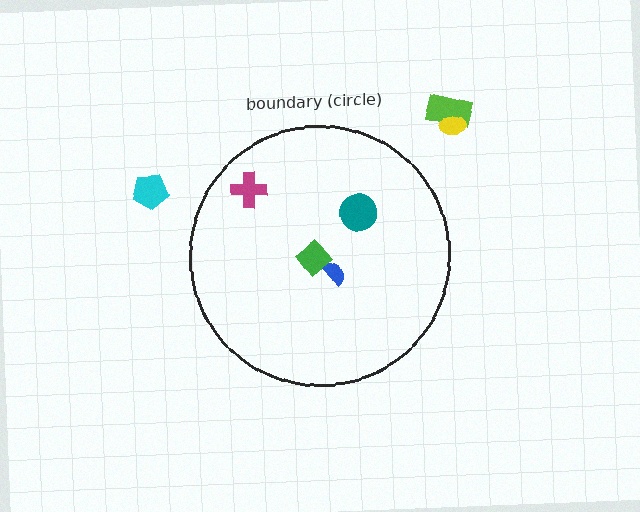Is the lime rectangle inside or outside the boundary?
Outside.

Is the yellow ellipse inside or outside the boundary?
Outside.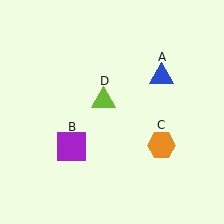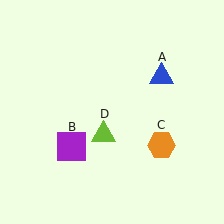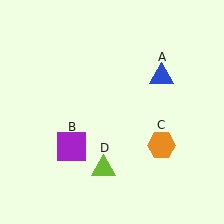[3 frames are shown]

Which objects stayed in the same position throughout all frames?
Blue triangle (object A) and purple square (object B) and orange hexagon (object C) remained stationary.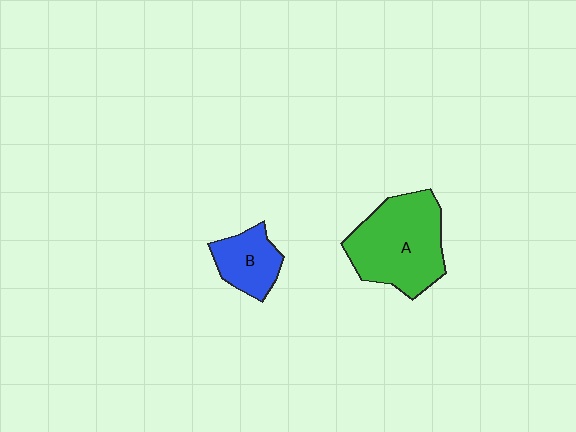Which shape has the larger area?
Shape A (green).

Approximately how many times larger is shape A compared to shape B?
Approximately 2.2 times.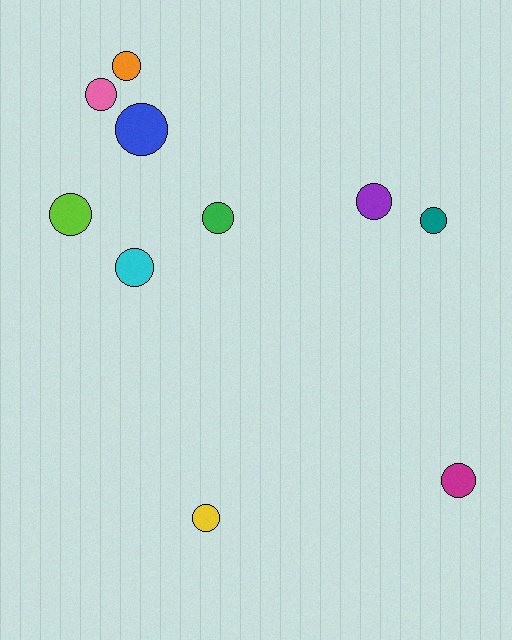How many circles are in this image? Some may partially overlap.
There are 10 circles.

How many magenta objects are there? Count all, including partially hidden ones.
There is 1 magenta object.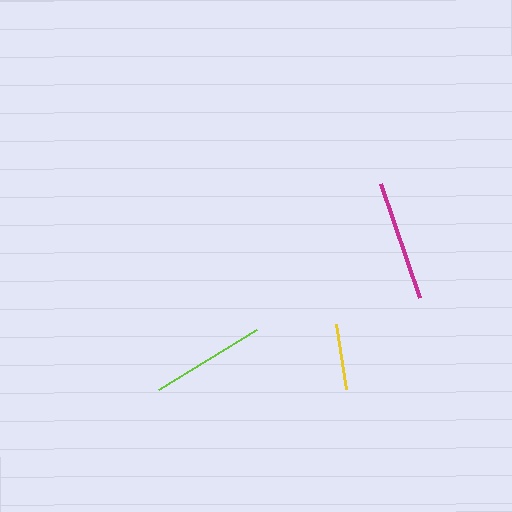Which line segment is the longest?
The magenta line is the longest at approximately 121 pixels.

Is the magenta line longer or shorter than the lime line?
The magenta line is longer than the lime line.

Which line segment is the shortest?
The yellow line is the shortest at approximately 66 pixels.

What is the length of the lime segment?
The lime segment is approximately 115 pixels long.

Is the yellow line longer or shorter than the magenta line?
The magenta line is longer than the yellow line.